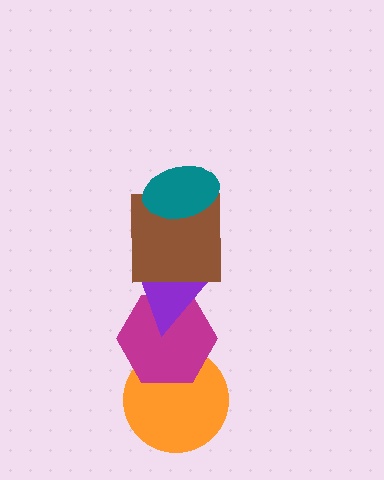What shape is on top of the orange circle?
The magenta hexagon is on top of the orange circle.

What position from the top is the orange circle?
The orange circle is 5th from the top.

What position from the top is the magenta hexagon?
The magenta hexagon is 4th from the top.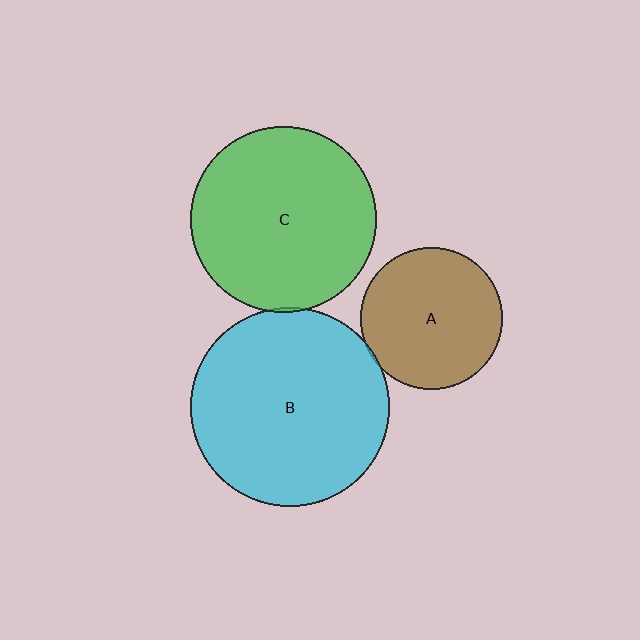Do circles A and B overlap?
Yes.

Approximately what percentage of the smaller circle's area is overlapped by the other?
Approximately 5%.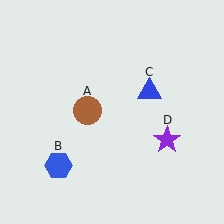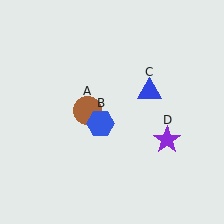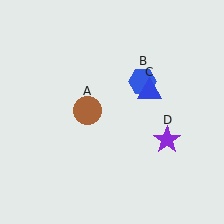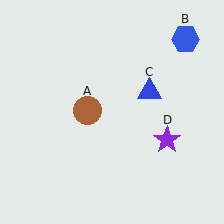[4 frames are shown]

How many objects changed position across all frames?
1 object changed position: blue hexagon (object B).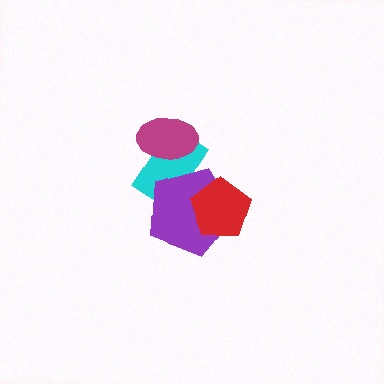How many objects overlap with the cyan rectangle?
2 objects overlap with the cyan rectangle.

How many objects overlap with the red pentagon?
1 object overlaps with the red pentagon.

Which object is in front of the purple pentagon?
The red pentagon is in front of the purple pentagon.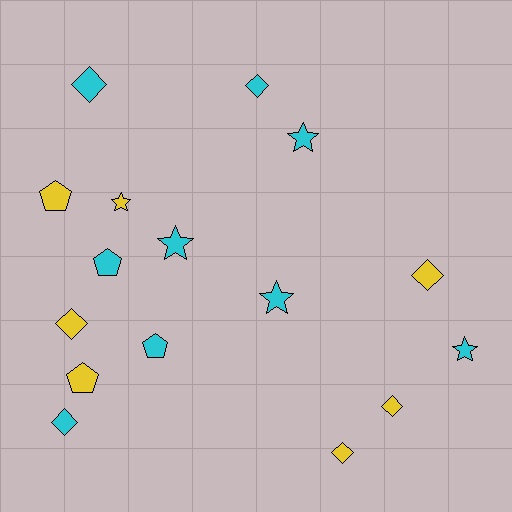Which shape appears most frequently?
Diamond, with 7 objects.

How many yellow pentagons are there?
There are 2 yellow pentagons.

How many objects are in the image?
There are 16 objects.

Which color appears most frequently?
Cyan, with 9 objects.